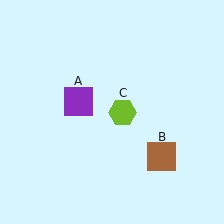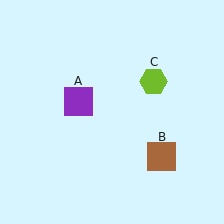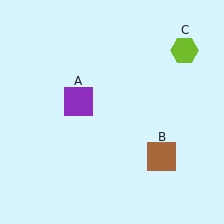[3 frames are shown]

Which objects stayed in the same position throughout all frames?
Purple square (object A) and brown square (object B) remained stationary.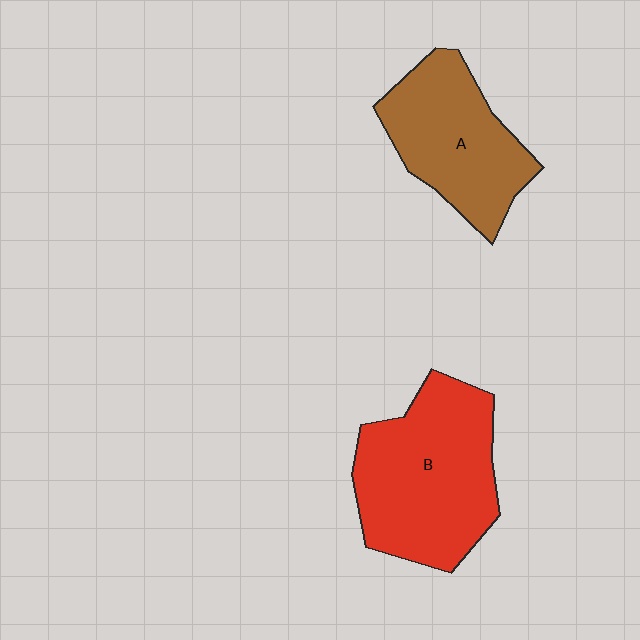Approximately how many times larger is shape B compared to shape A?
Approximately 1.3 times.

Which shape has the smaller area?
Shape A (brown).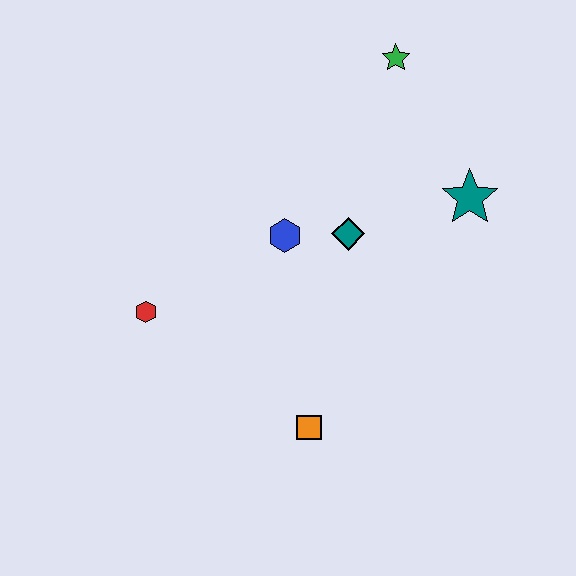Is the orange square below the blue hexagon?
Yes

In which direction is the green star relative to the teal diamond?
The green star is above the teal diamond.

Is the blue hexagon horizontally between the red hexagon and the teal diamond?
Yes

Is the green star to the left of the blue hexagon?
No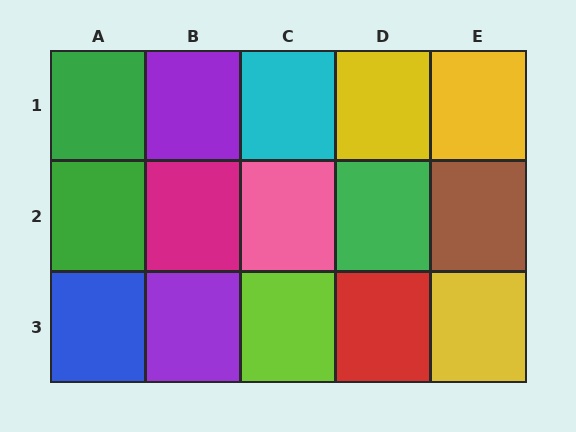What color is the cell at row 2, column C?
Pink.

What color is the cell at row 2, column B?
Magenta.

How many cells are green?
3 cells are green.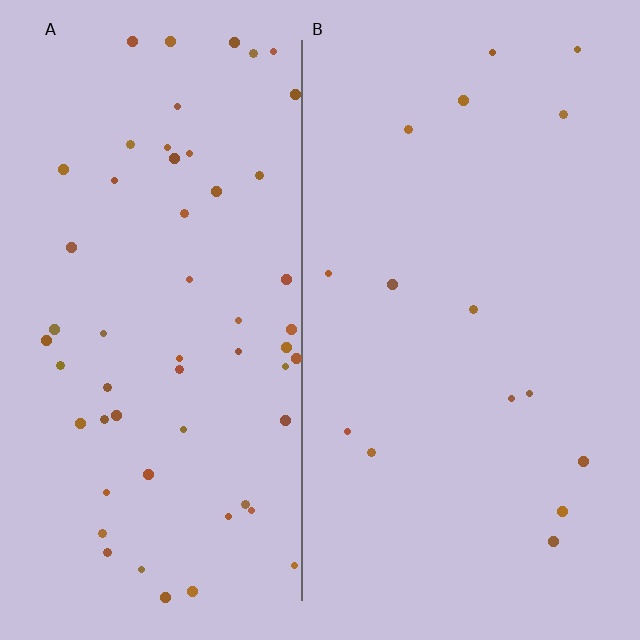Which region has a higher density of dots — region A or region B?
A (the left).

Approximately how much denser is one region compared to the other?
Approximately 3.7× — region A over region B.